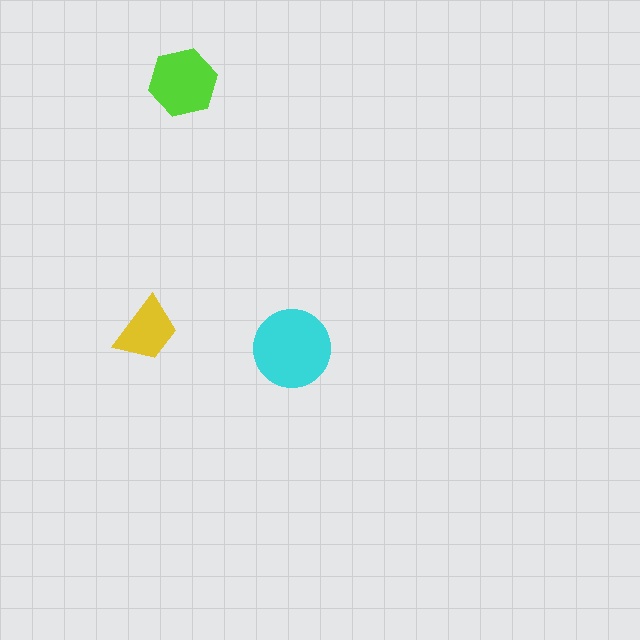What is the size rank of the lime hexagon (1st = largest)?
2nd.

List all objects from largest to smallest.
The cyan circle, the lime hexagon, the yellow trapezoid.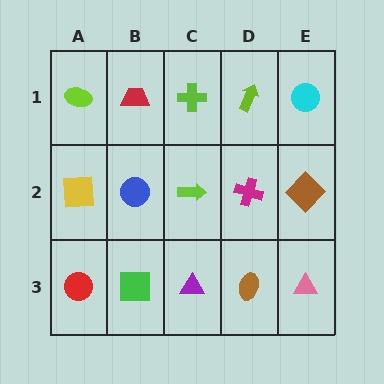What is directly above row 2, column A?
A lime ellipse.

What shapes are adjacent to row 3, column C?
A lime arrow (row 2, column C), a green square (row 3, column B), a brown ellipse (row 3, column D).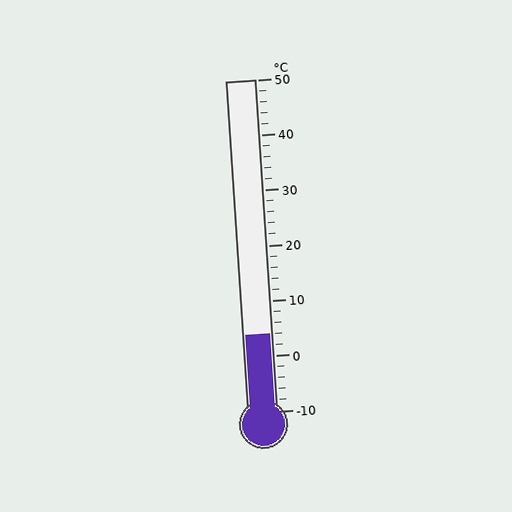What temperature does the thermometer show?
The thermometer shows approximately 4°C.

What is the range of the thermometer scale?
The thermometer scale ranges from -10°C to 50°C.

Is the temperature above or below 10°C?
The temperature is below 10°C.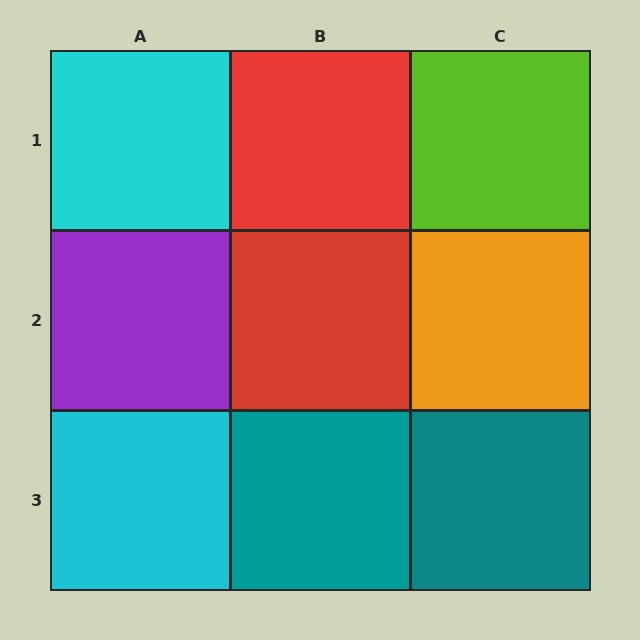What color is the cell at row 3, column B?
Teal.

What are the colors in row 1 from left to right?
Cyan, red, lime.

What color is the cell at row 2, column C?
Orange.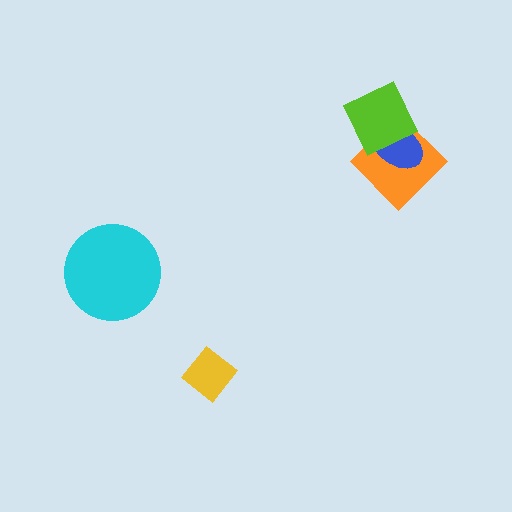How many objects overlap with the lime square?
2 objects overlap with the lime square.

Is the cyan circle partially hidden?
No, no other shape covers it.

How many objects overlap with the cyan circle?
0 objects overlap with the cyan circle.